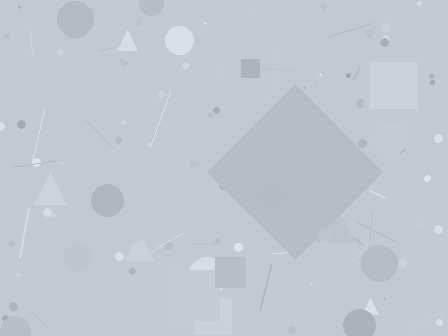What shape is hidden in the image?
A diamond is hidden in the image.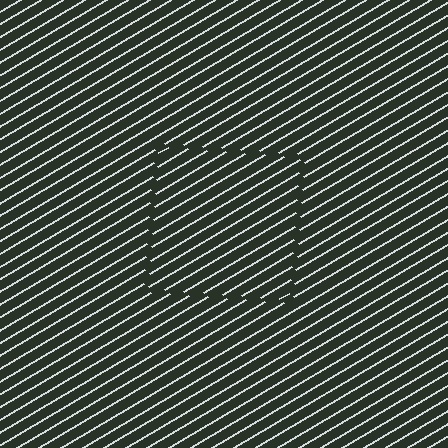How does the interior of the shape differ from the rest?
The interior of the shape contains the same grating, shifted by half a period — the contour is defined by the phase discontinuity where line-ends from the inner and outer gratings abut.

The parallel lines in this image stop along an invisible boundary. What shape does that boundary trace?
An illusory square. The interior of the shape contains the same grating, shifted by half a period — the contour is defined by the phase discontinuity where line-ends from the inner and outer gratings abut.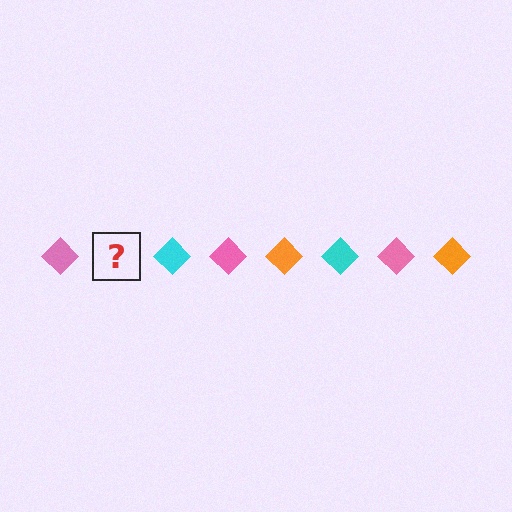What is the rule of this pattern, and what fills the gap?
The rule is that the pattern cycles through pink, orange, cyan diamonds. The gap should be filled with an orange diamond.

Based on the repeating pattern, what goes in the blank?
The blank should be an orange diamond.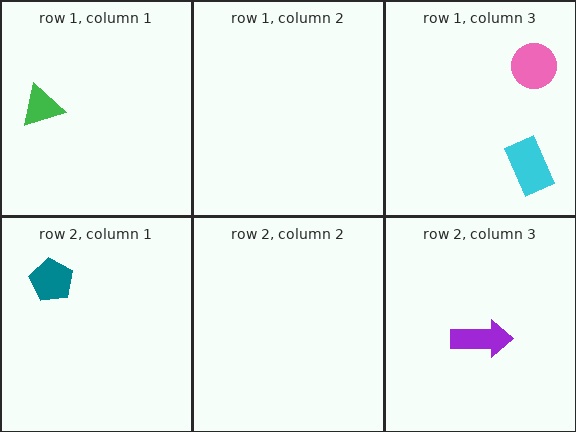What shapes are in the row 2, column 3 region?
The purple arrow.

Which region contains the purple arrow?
The row 2, column 3 region.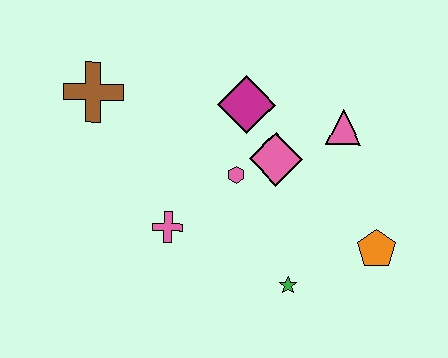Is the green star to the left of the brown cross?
No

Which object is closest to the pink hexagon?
The pink diamond is closest to the pink hexagon.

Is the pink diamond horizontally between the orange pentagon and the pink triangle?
No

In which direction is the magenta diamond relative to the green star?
The magenta diamond is above the green star.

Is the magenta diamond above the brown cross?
No